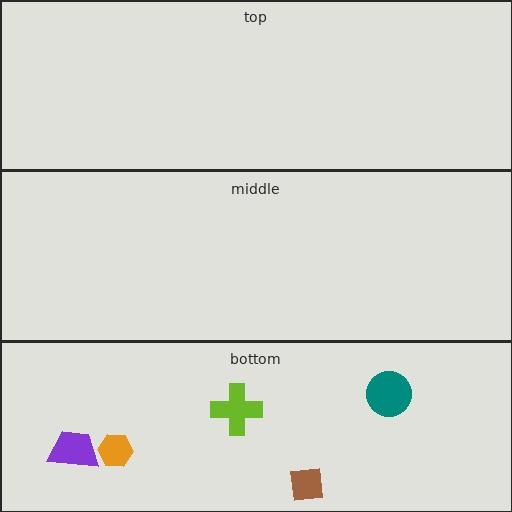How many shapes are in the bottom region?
5.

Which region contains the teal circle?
The bottom region.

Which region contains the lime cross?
The bottom region.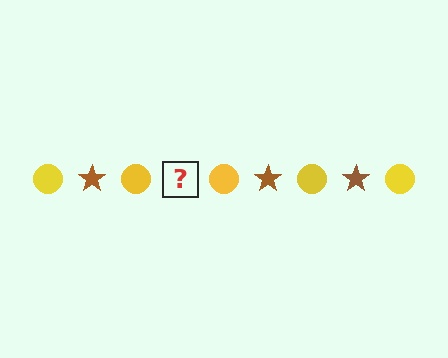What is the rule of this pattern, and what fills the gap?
The rule is that the pattern alternates between yellow circle and brown star. The gap should be filled with a brown star.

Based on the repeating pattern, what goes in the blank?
The blank should be a brown star.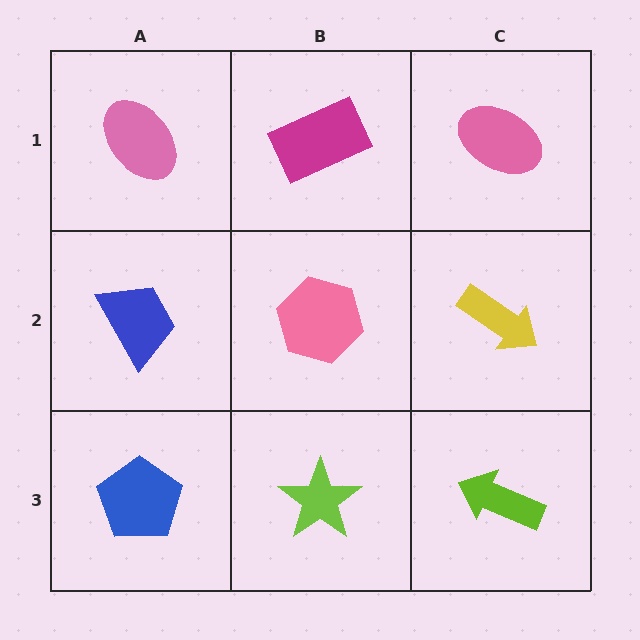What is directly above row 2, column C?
A pink ellipse.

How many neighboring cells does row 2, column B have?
4.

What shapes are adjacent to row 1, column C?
A yellow arrow (row 2, column C), a magenta rectangle (row 1, column B).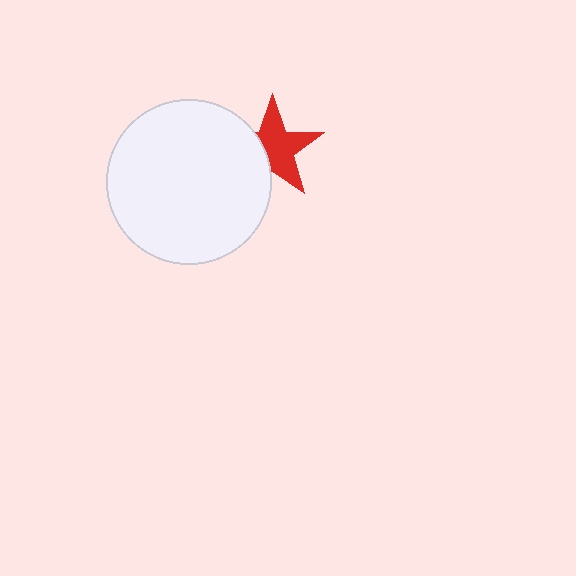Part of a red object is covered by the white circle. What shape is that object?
It is a star.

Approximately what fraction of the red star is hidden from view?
Roughly 35% of the red star is hidden behind the white circle.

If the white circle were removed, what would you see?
You would see the complete red star.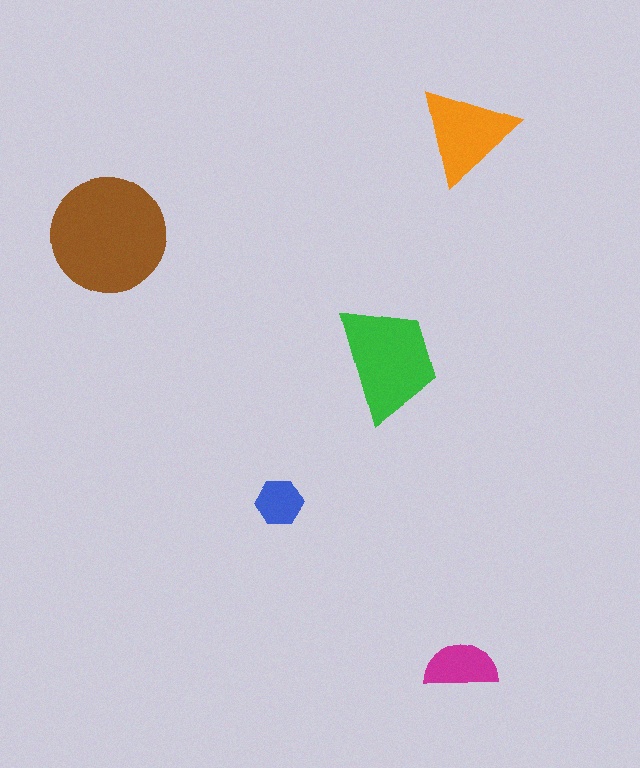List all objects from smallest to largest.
The blue hexagon, the magenta semicircle, the orange triangle, the green trapezoid, the brown circle.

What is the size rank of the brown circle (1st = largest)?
1st.